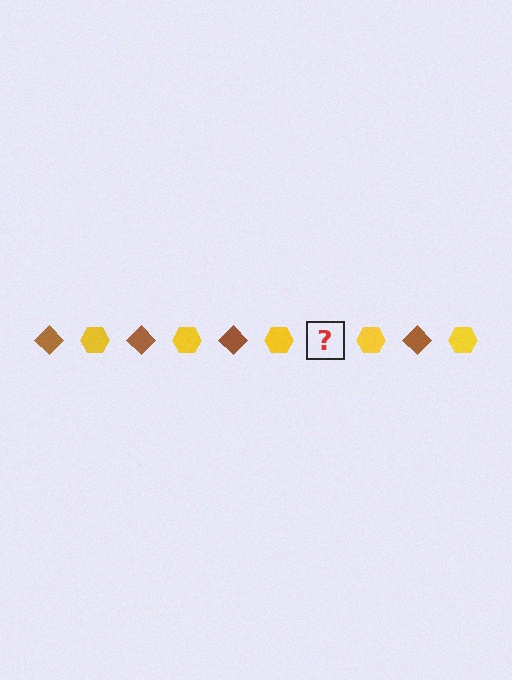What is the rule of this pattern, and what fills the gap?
The rule is that the pattern alternates between brown diamond and yellow hexagon. The gap should be filled with a brown diamond.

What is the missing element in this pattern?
The missing element is a brown diamond.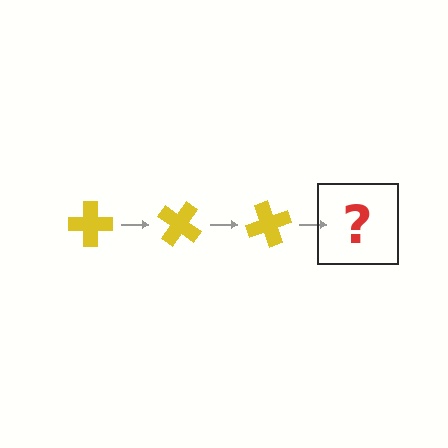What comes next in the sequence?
The next element should be a yellow cross rotated 105 degrees.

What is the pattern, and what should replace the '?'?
The pattern is that the cross rotates 35 degrees each step. The '?' should be a yellow cross rotated 105 degrees.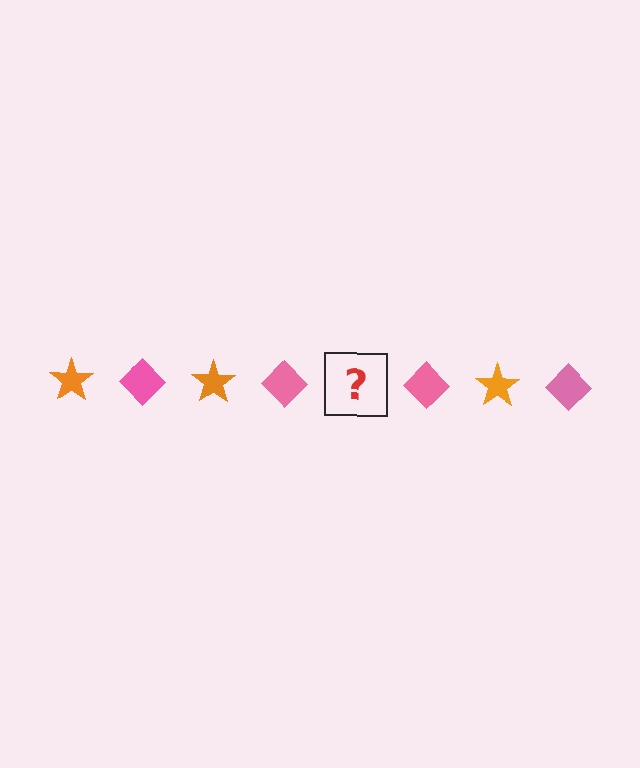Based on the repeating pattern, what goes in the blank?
The blank should be an orange star.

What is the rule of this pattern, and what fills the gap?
The rule is that the pattern alternates between orange star and pink diamond. The gap should be filled with an orange star.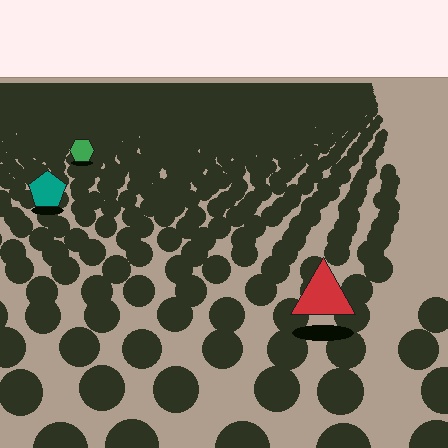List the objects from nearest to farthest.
From nearest to farthest: the red triangle, the teal pentagon, the green hexagon.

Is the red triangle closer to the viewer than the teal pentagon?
Yes. The red triangle is closer — you can tell from the texture gradient: the ground texture is coarser near it.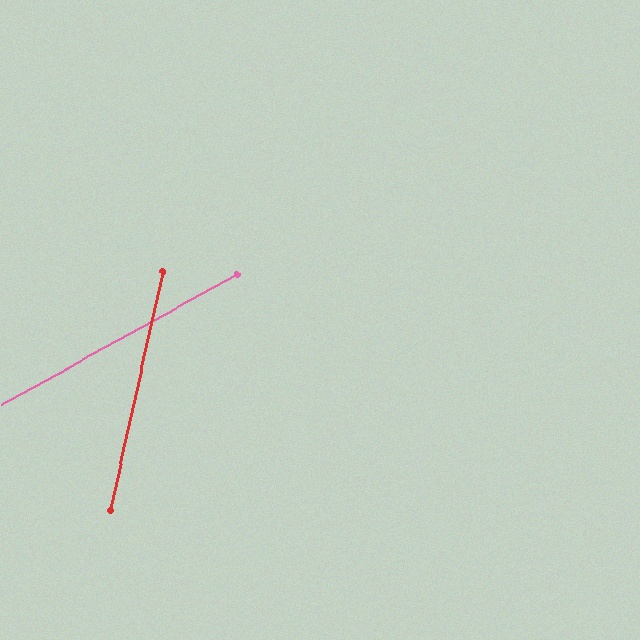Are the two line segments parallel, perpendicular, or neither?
Neither parallel nor perpendicular — they differ by about 49°.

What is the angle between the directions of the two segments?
Approximately 49 degrees.